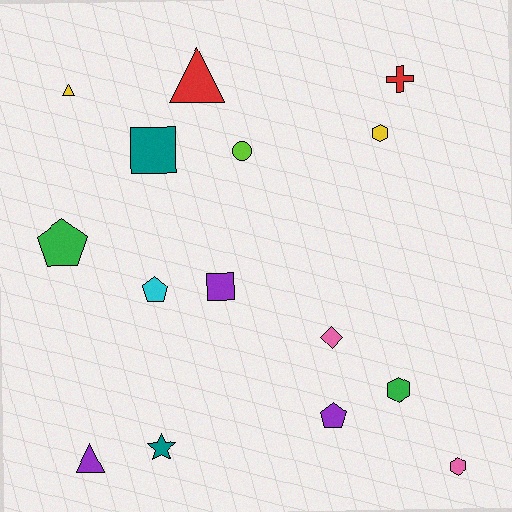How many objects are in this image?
There are 15 objects.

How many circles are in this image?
There is 1 circle.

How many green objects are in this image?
There are 2 green objects.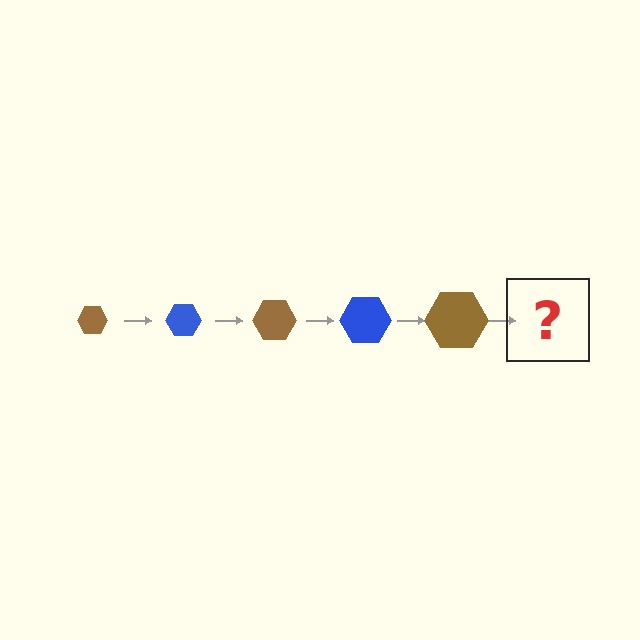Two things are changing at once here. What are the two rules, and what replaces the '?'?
The two rules are that the hexagon grows larger each step and the color cycles through brown and blue. The '?' should be a blue hexagon, larger than the previous one.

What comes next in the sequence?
The next element should be a blue hexagon, larger than the previous one.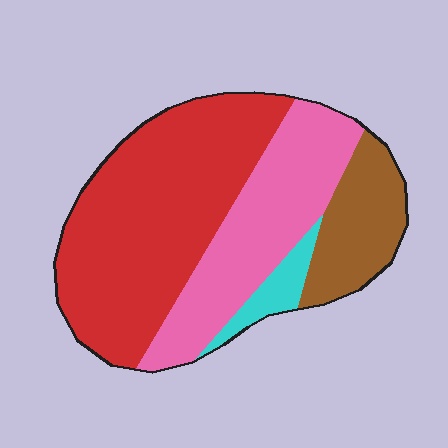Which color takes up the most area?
Red, at roughly 50%.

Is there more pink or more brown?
Pink.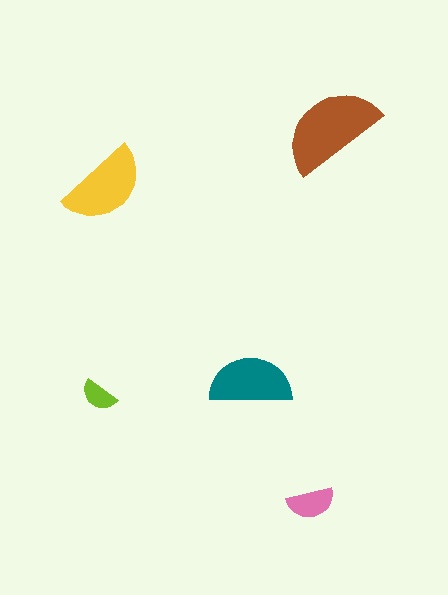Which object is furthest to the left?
The lime semicircle is leftmost.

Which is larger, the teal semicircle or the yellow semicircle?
The yellow one.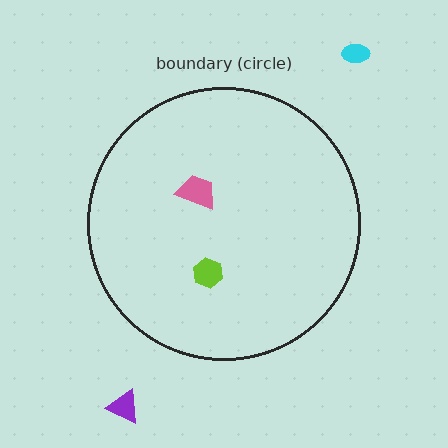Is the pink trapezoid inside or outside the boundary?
Inside.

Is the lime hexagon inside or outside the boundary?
Inside.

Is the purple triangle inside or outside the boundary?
Outside.